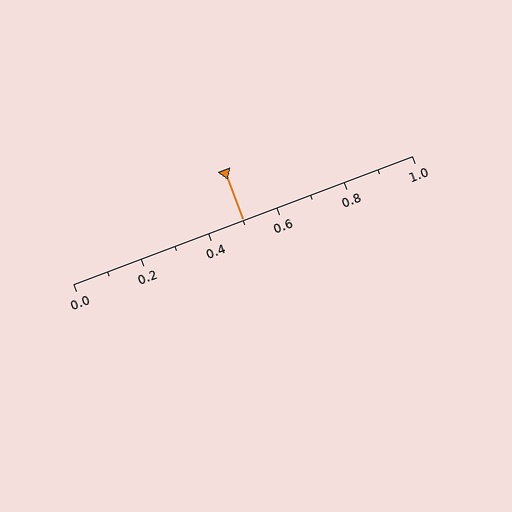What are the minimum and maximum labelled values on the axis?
The axis runs from 0.0 to 1.0.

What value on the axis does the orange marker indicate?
The marker indicates approximately 0.5.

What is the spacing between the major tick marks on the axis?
The major ticks are spaced 0.2 apart.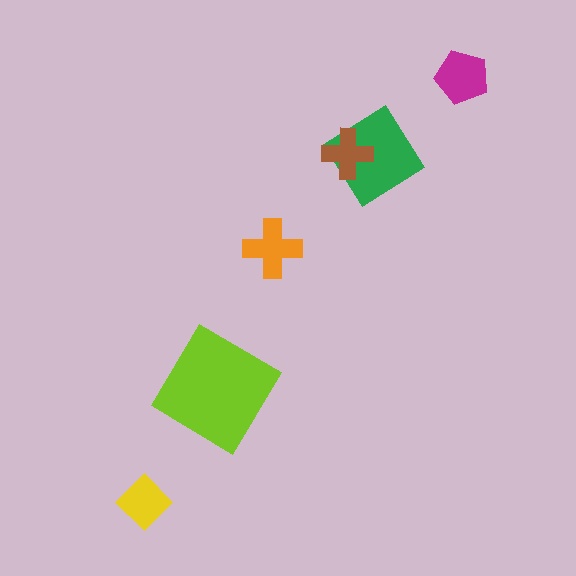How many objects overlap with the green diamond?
1 object overlaps with the green diamond.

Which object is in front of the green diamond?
The brown cross is in front of the green diamond.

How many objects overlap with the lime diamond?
0 objects overlap with the lime diamond.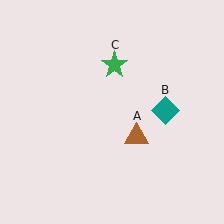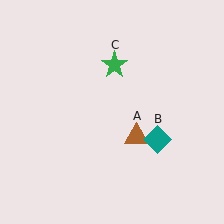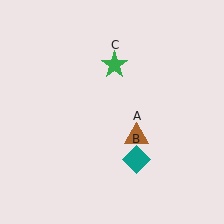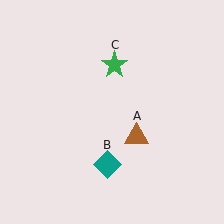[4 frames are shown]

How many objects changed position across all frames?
1 object changed position: teal diamond (object B).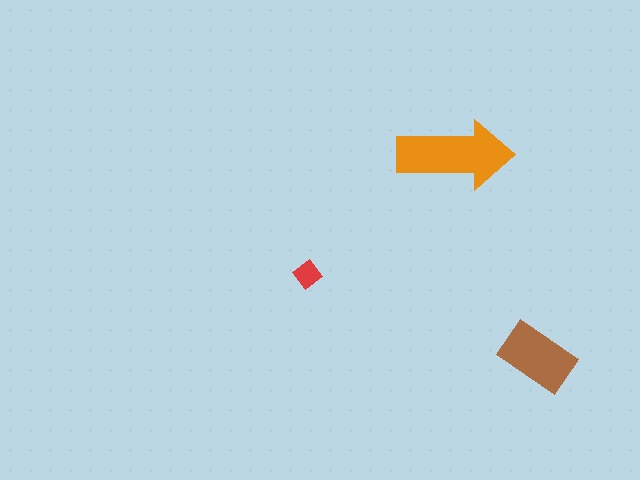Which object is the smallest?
The red diamond.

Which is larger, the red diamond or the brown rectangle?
The brown rectangle.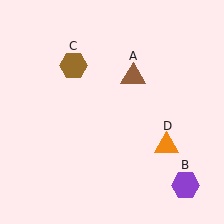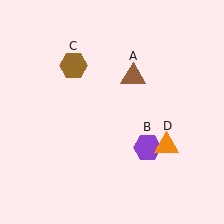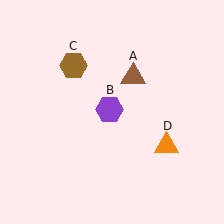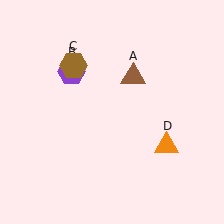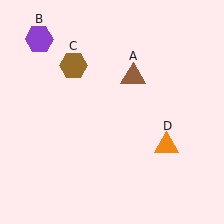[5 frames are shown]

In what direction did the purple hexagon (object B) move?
The purple hexagon (object B) moved up and to the left.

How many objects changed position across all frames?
1 object changed position: purple hexagon (object B).